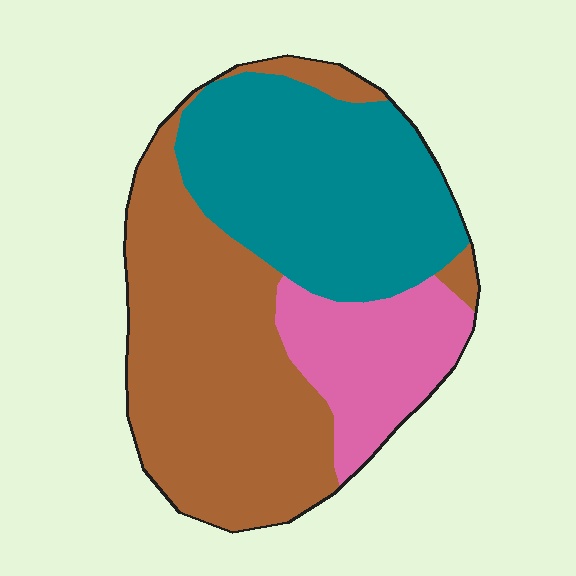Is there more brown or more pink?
Brown.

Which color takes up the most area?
Brown, at roughly 45%.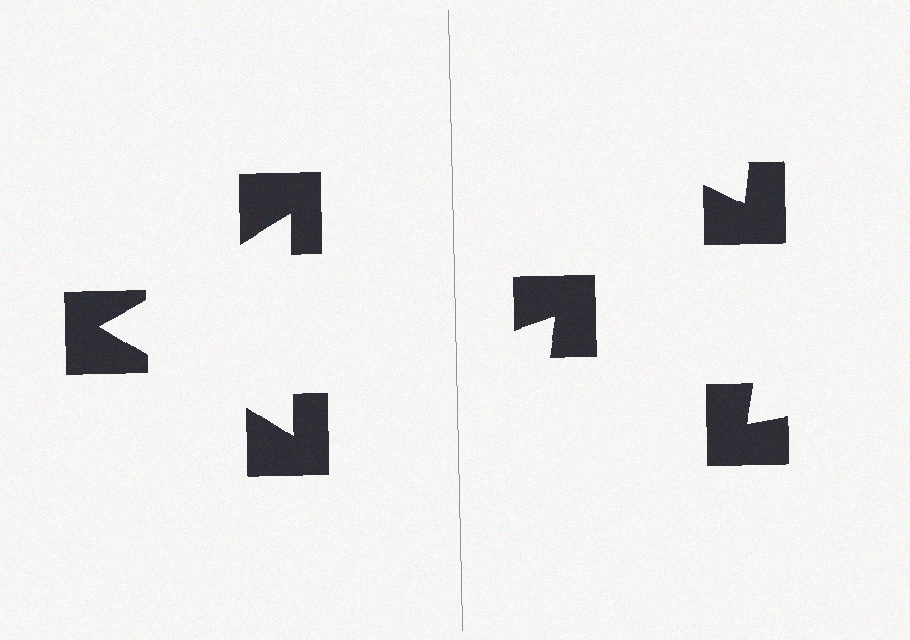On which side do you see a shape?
An illusory triangle appears on the left side. On the right side the wedge cuts are rotated, so no coherent shape forms.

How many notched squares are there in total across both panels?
6 — 3 on each side.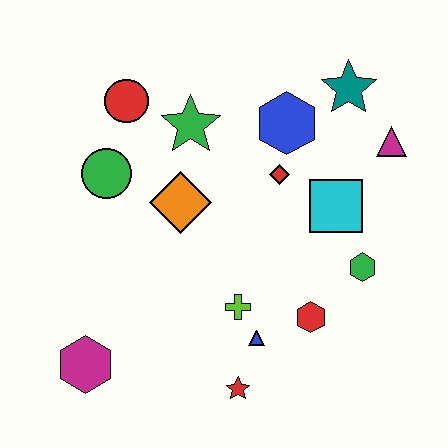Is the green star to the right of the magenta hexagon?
Yes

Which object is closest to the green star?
The red circle is closest to the green star.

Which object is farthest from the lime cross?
The teal star is farthest from the lime cross.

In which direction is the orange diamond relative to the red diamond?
The orange diamond is to the left of the red diamond.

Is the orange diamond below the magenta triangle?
Yes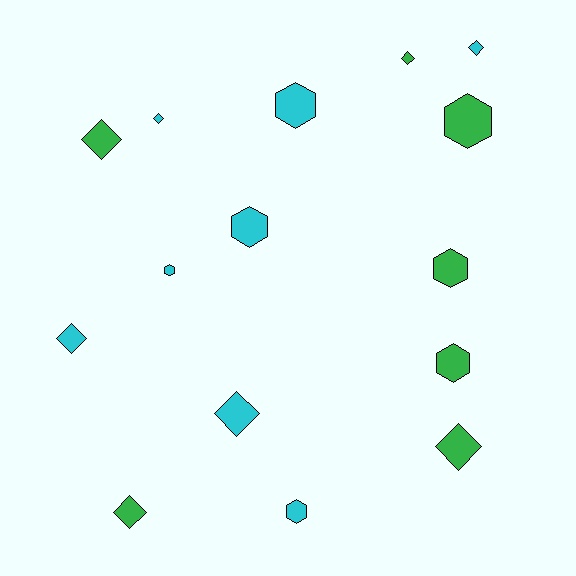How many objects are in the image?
There are 15 objects.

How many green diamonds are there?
There are 4 green diamonds.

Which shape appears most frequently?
Diamond, with 8 objects.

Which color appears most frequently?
Cyan, with 8 objects.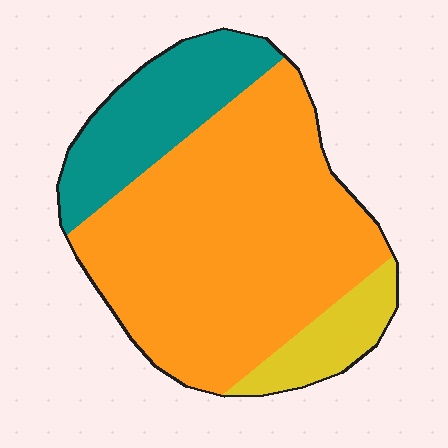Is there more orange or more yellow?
Orange.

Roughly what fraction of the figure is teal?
Teal covers about 20% of the figure.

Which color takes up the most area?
Orange, at roughly 70%.